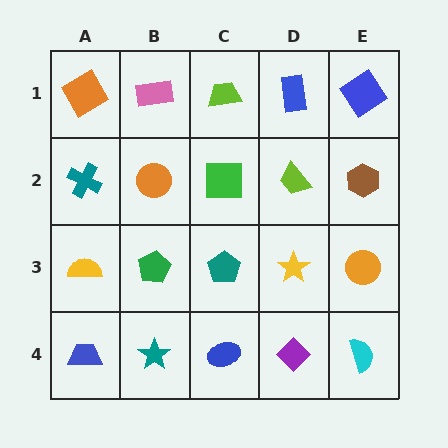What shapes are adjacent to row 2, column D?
A blue rectangle (row 1, column D), a yellow star (row 3, column D), a green square (row 2, column C), a brown hexagon (row 2, column E).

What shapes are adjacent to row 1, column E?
A brown hexagon (row 2, column E), a blue rectangle (row 1, column D).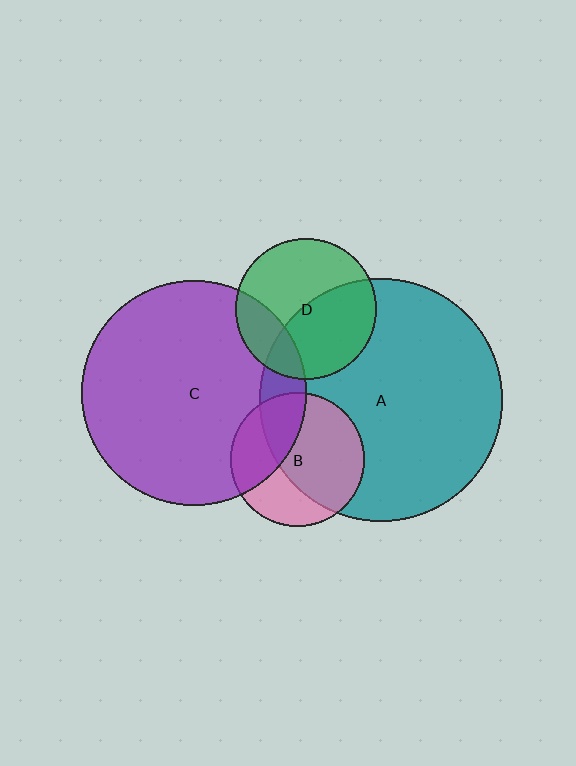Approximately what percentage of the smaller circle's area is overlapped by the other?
Approximately 10%.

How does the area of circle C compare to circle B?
Approximately 2.8 times.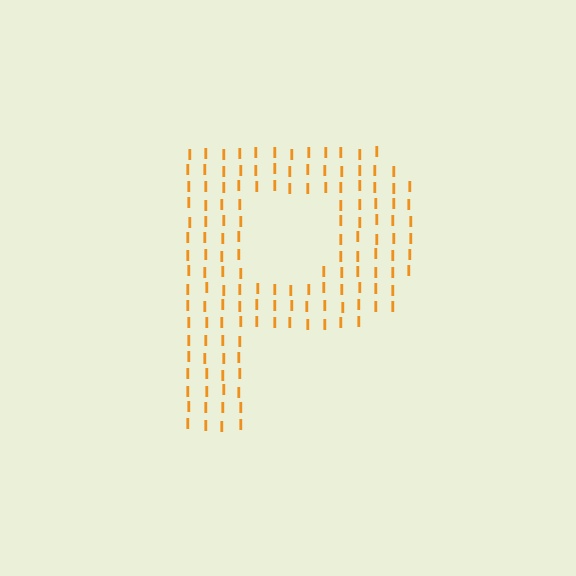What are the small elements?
The small elements are letter I's.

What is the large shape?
The large shape is the letter P.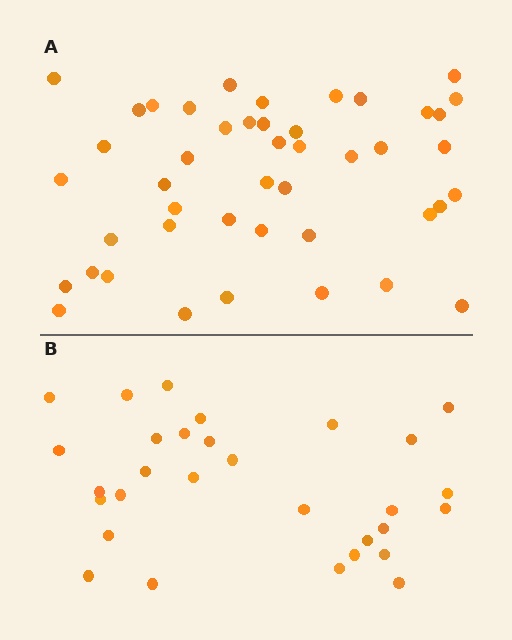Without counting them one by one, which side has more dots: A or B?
Region A (the top region) has more dots.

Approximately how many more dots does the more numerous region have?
Region A has approximately 15 more dots than region B.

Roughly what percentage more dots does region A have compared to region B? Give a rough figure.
About 50% more.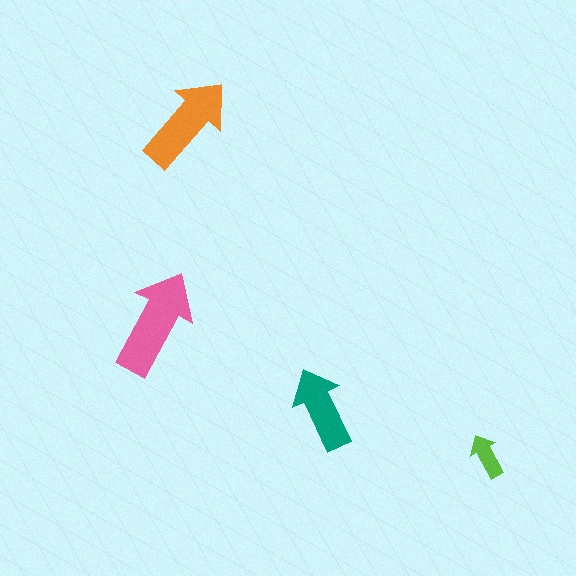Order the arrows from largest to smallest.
the pink one, the orange one, the teal one, the lime one.